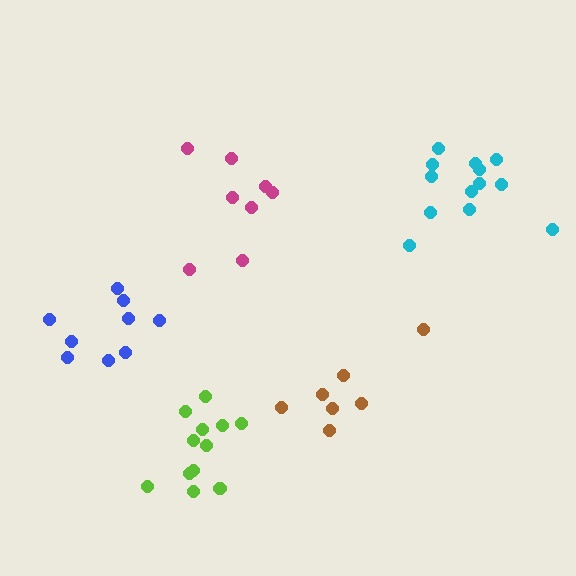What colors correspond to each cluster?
The clusters are colored: magenta, brown, lime, cyan, blue.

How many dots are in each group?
Group 1: 8 dots, Group 2: 7 dots, Group 3: 12 dots, Group 4: 13 dots, Group 5: 9 dots (49 total).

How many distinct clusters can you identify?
There are 5 distinct clusters.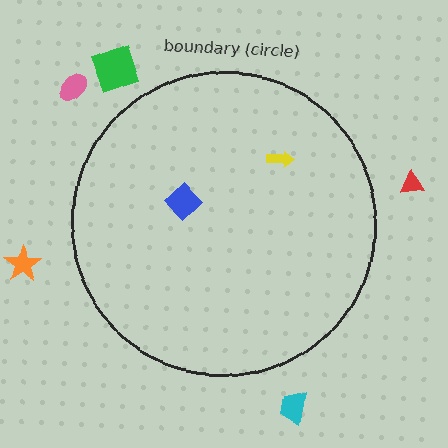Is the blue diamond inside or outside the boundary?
Inside.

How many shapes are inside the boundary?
2 inside, 5 outside.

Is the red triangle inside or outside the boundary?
Outside.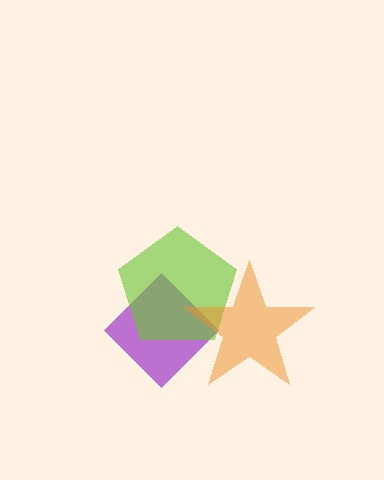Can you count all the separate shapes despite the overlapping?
Yes, there are 3 separate shapes.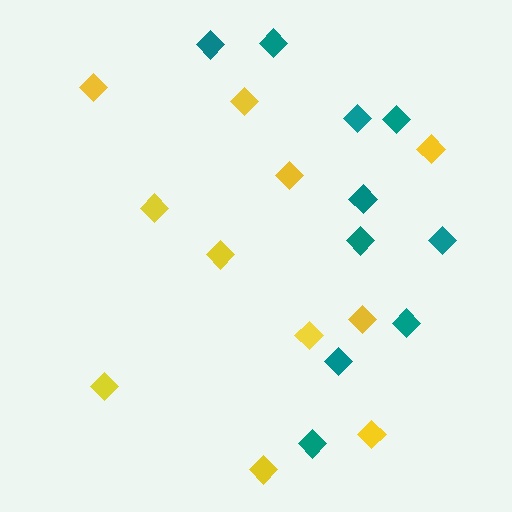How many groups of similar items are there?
There are 2 groups: one group of teal diamonds (10) and one group of yellow diamonds (11).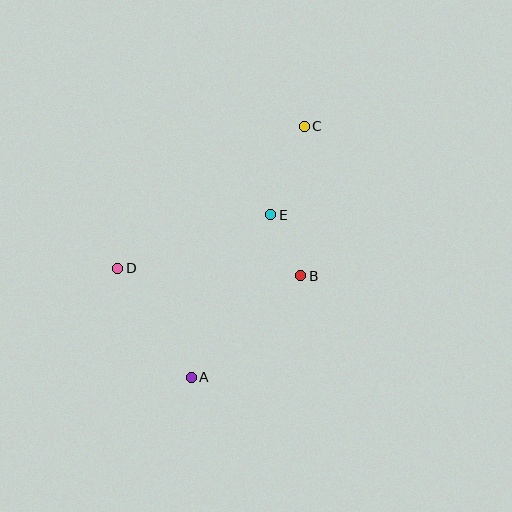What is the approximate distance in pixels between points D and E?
The distance between D and E is approximately 162 pixels.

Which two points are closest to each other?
Points B and E are closest to each other.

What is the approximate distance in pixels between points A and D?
The distance between A and D is approximately 131 pixels.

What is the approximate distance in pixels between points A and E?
The distance between A and E is approximately 180 pixels.